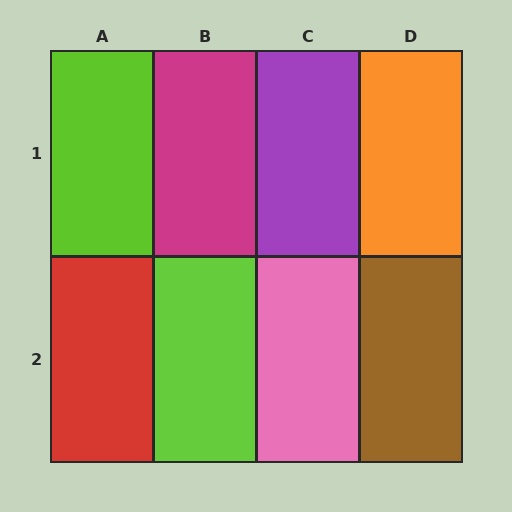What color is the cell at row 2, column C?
Pink.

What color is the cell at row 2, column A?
Red.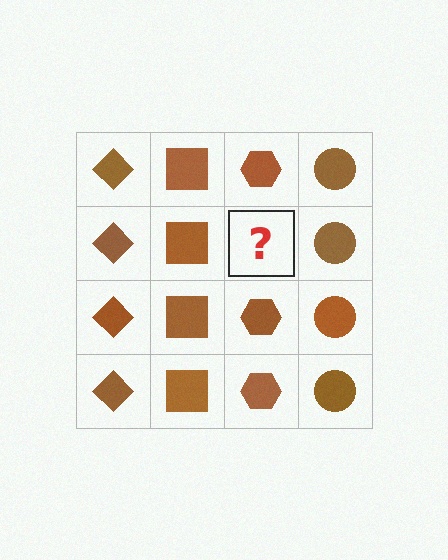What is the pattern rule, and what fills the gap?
The rule is that each column has a consistent shape. The gap should be filled with a brown hexagon.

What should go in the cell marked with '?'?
The missing cell should contain a brown hexagon.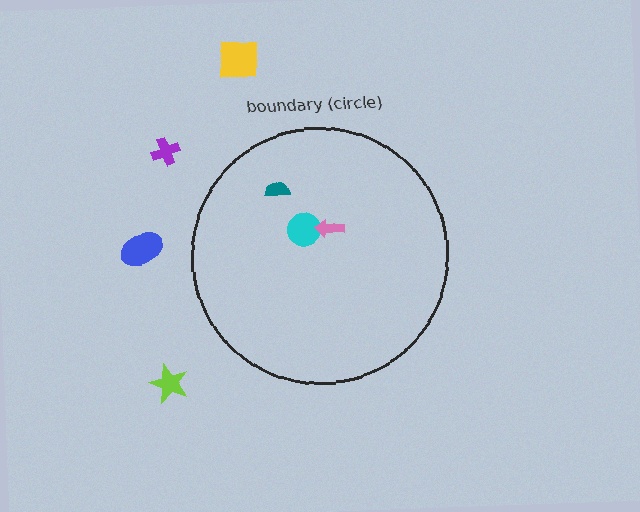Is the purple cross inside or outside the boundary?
Outside.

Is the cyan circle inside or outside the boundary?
Inside.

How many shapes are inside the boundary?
3 inside, 4 outside.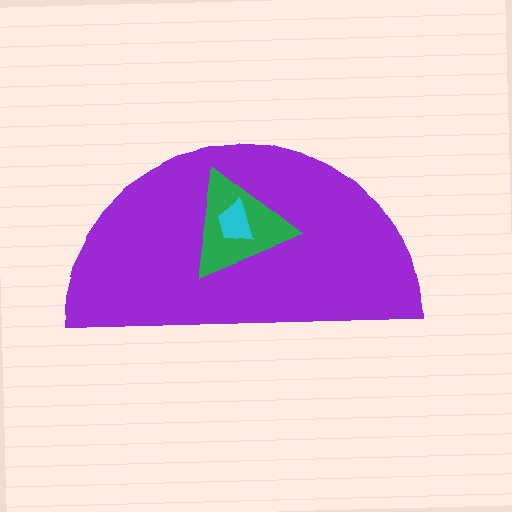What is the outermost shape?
The purple semicircle.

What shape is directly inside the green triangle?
The cyan trapezoid.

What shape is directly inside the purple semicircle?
The green triangle.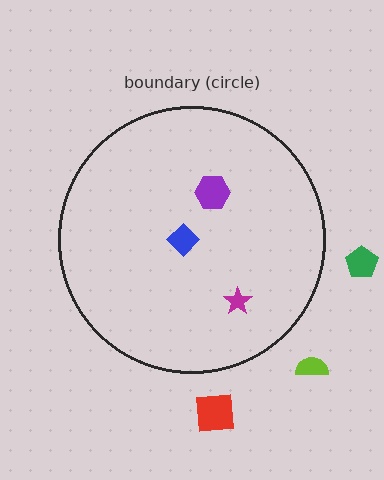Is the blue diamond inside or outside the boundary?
Inside.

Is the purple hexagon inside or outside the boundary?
Inside.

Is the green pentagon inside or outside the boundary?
Outside.